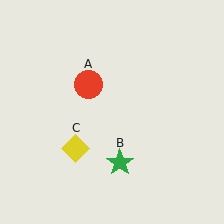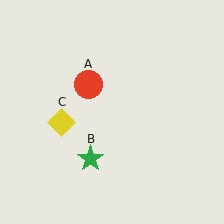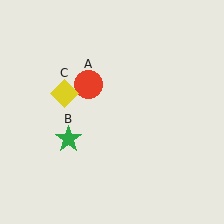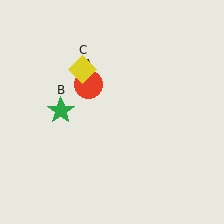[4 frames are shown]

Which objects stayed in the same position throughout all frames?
Red circle (object A) remained stationary.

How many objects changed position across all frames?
2 objects changed position: green star (object B), yellow diamond (object C).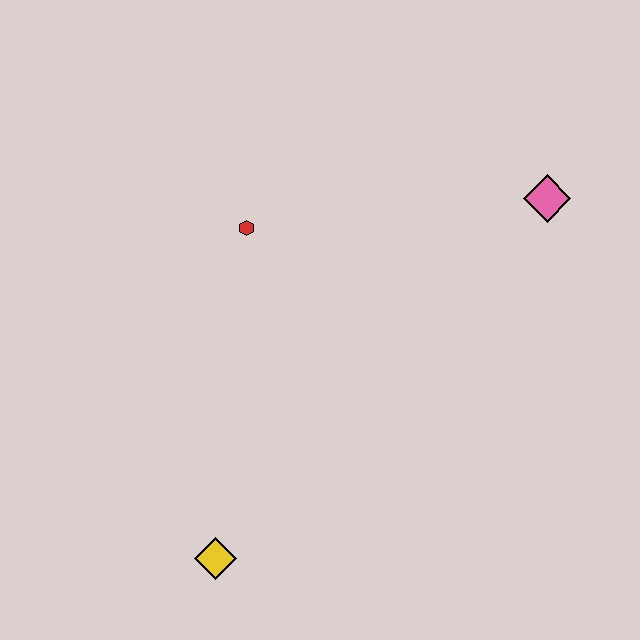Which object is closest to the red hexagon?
The pink diamond is closest to the red hexagon.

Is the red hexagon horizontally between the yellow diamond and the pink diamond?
Yes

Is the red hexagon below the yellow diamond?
No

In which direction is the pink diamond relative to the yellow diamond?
The pink diamond is above the yellow diamond.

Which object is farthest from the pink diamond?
The yellow diamond is farthest from the pink diamond.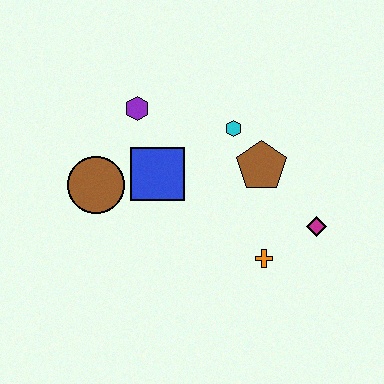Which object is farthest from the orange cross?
The purple hexagon is farthest from the orange cross.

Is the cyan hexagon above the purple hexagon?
No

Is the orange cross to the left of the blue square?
No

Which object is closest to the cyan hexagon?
The brown pentagon is closest to the cyan hexagon.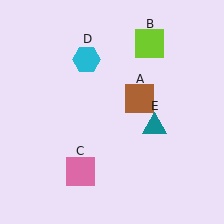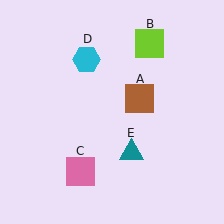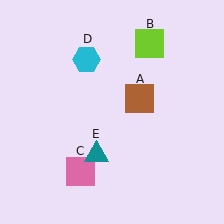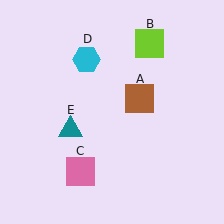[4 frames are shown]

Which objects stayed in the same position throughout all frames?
Brown square (object A) and lime square (object B) and pink square (object C) and cyan hexagon (object D) remained stationary.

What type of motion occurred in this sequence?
The teal triangle (object E) rotated clockwise around the center of the scene.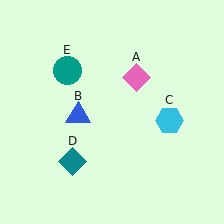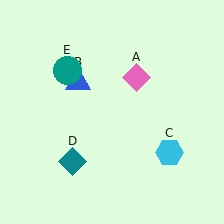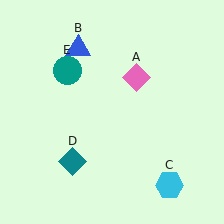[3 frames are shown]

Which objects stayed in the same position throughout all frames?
Pink diamond (object A) and teal diamond (object D) and teal circle (object E) remained stationary.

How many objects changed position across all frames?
2 objects changed position: blue triangle (object B), cyan hexagon (object C).